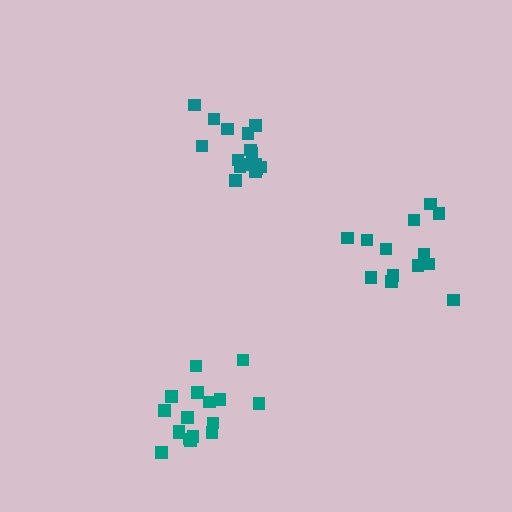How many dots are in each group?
Group 1: 13 dots, Group 2: 17 dots, Group 3: 16 dots (46 total).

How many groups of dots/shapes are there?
There are 3 groups.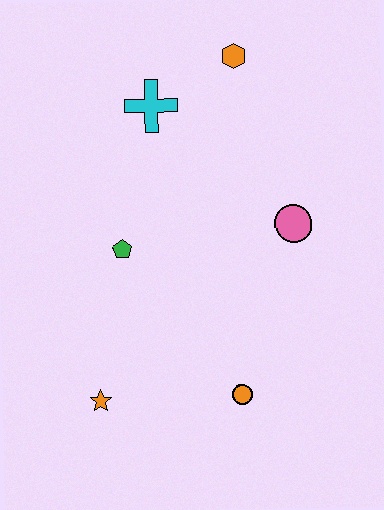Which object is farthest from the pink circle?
The orange star is farthest from the pink circle.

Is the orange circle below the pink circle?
Yes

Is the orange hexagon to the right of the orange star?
Yes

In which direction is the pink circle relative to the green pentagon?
The pink circle is to the right of the green pentagon.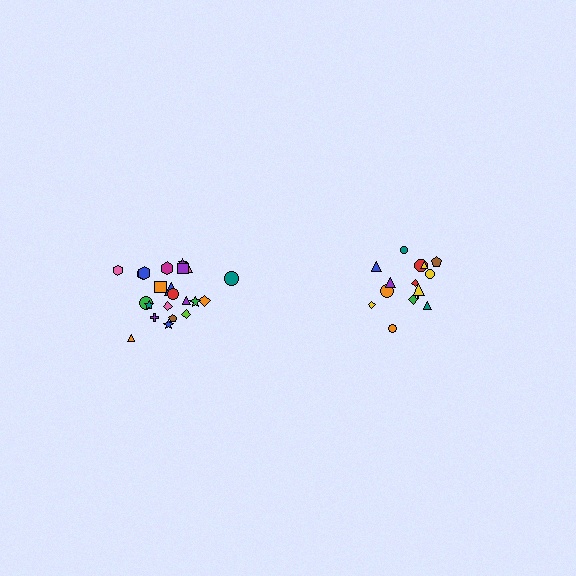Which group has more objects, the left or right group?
The left group.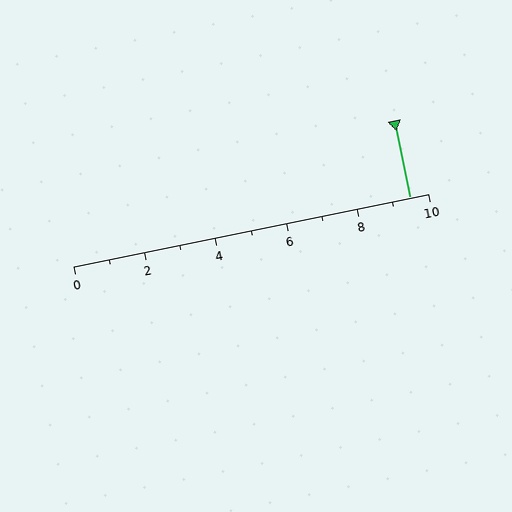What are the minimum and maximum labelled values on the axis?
The axis runs from 0 to 10.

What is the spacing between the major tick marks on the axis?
The major ticks are spaced 2 apart.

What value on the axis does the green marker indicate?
The marker indicates approximately 9.5.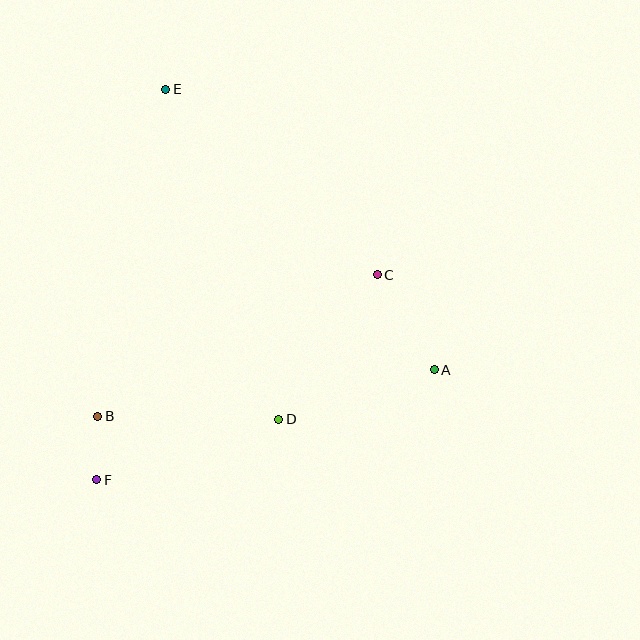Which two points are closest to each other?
Points B and F are closest to each other.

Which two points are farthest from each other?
Points E and F are farthest from each other.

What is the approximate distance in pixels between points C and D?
The distance between C and D is approximately 175 pixels.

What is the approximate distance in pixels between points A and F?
The distance between A and F is approximately 355 pixels.